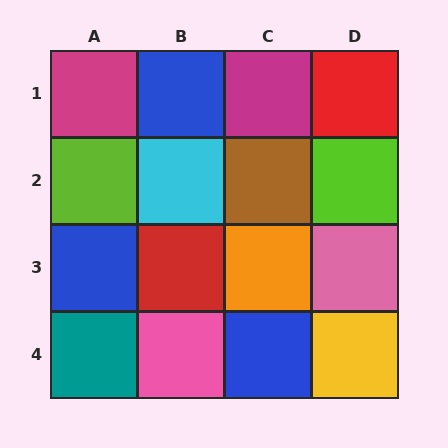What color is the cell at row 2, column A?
Lime.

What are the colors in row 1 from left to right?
Magenta, blue, magenta, red.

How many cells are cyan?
1 cell is cyan.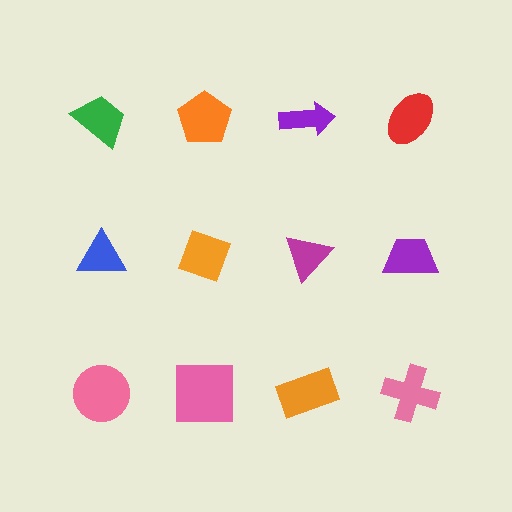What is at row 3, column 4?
A pink cross.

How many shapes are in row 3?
4 shapes.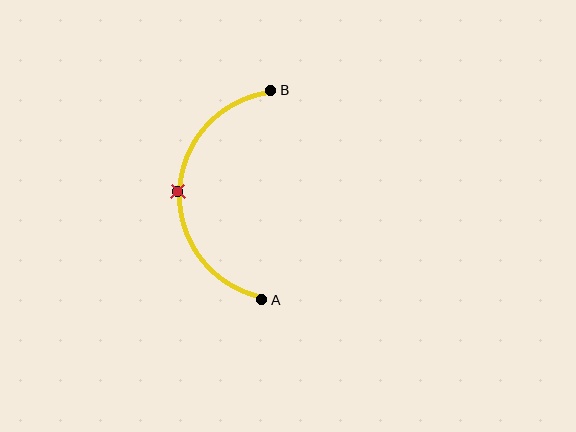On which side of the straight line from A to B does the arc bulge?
The arc bulges to the left of the straight line connecting A and B.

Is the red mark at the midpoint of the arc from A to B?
Yes. The red mark lies on the arc at equal arc-length from both A and B — it is the arc midpoint.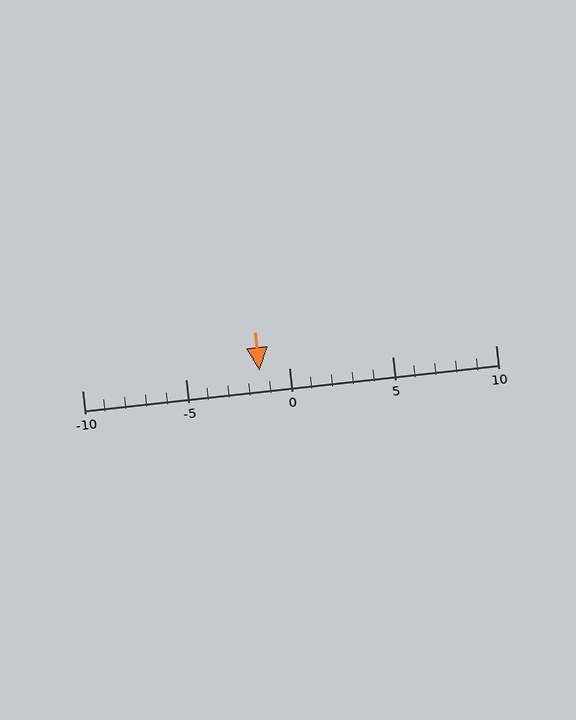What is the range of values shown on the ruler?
The ruler shows values from -10 to 10.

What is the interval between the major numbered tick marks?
The major tick marks are spaced 5 units apart.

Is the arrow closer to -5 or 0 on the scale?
The arrow is closer to 0.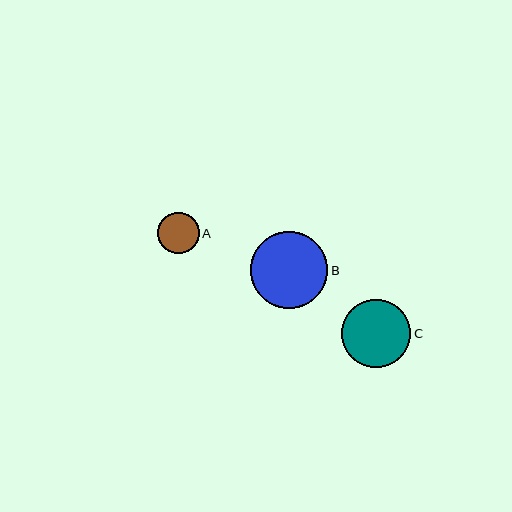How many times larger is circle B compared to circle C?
Circle B is approximately 1.1 times the size of circle C.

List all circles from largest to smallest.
From largest to smallest: B, C, A.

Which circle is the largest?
Circle B is the largest with a size of approximately 78 pixels.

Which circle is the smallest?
Circle A is the smallest with a size of approximately 41 pixels.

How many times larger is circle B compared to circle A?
Circle B is approximately 1.9 times the size of circle A.